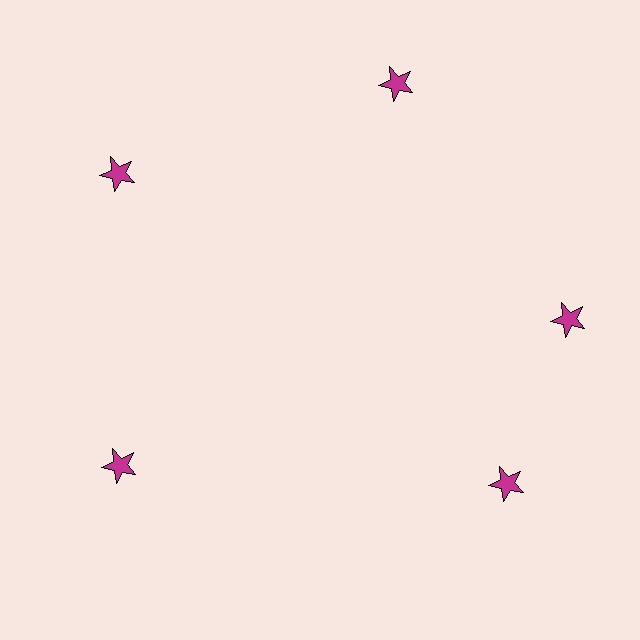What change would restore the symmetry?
The symmetry would be restored by rotating it back into even spacing with its neighbors so that all 5 stars sit at equal angles and equal distance from the center.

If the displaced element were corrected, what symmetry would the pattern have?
It would have 5-fold rotational symmetry — the pattern would map onto itself every 72 degrees.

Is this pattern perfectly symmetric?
No. The 5 magenta stars are arranged in a ring, but one element near the 5 o'clock position is rotated out of alignment along the ring, breaking the 5-fold rotational symmetry.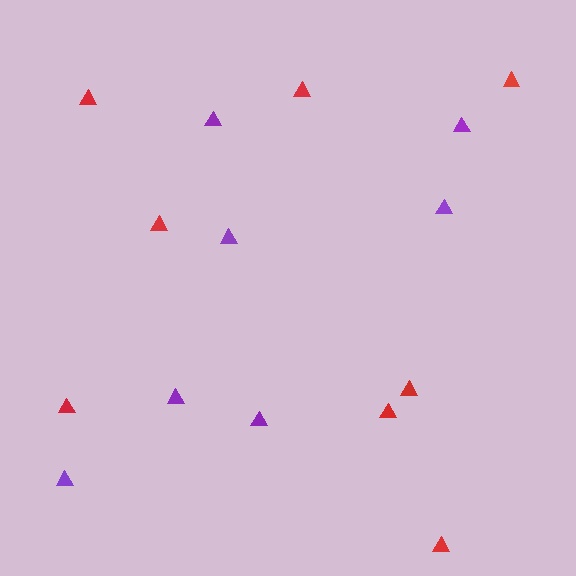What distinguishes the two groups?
There are 2 groups: one group of red triangles (8) and one group of purple triangles (7).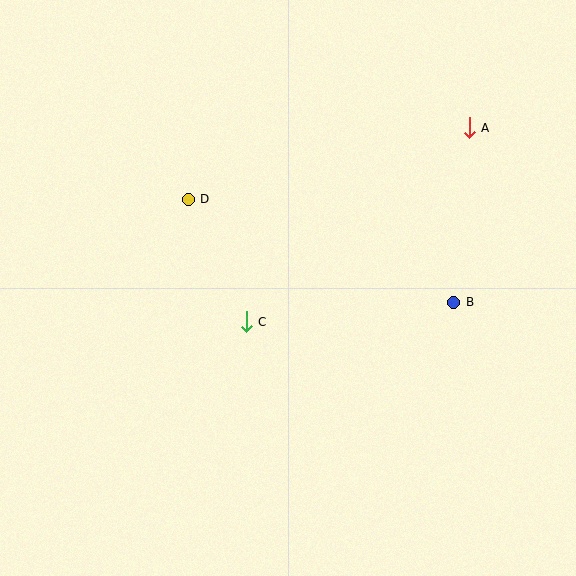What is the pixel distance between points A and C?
The distance between A and C is 296 pixels.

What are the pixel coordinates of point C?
Point C is at (246, 322).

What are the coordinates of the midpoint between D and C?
The midpoint between D and C is at (217, 260).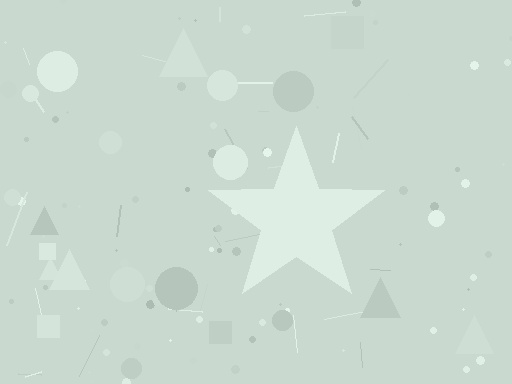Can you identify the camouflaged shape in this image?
The camouflaged shape is a star.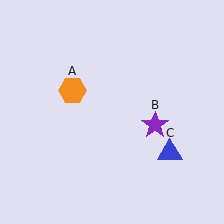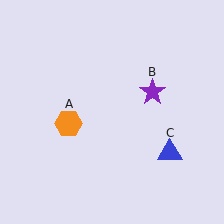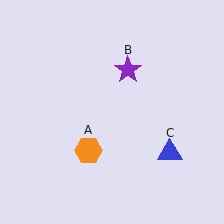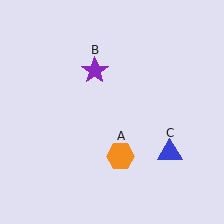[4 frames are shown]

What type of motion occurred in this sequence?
The orange hexagon (object A), purple star (object B) rotated counterclockwise around the center of the scene.